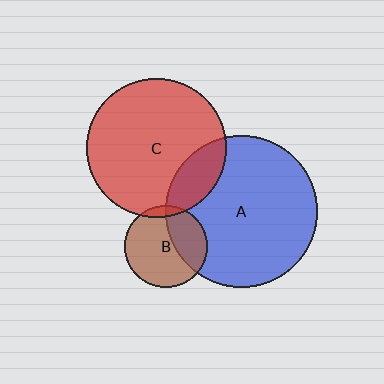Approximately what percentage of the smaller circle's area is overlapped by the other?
Approximately 10%.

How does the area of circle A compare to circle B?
Approximately 3.4 times.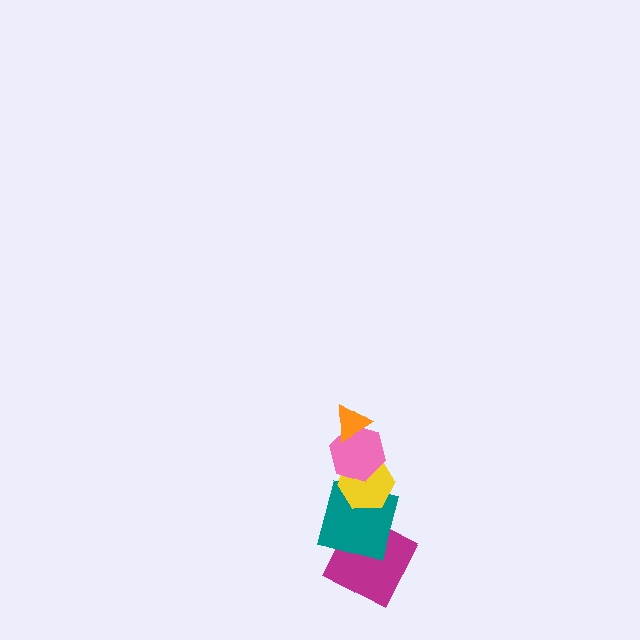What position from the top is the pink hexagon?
The pink hexagon is 2nd from the top.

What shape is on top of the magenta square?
The teal square is on top of the magenta square.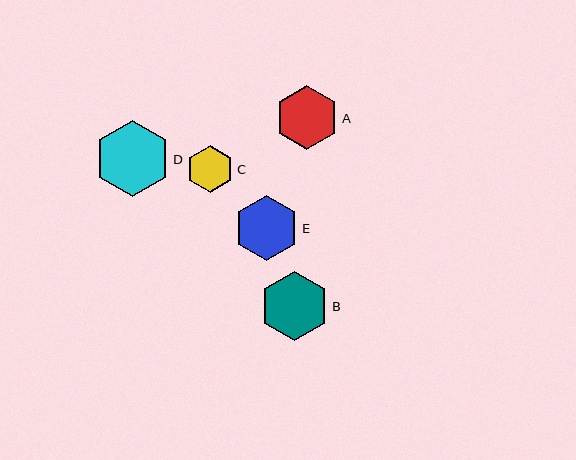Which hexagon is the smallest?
Hexagon C is the smallest with a size of approximately 47 pixels.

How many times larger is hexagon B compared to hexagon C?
Hexagon B is approximately 1.5 times the size of hexagon C.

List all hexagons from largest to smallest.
From largest to smallest: D, B, E, A, C.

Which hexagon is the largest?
Hexagon D is the largest with a size of approximately 76 pixels.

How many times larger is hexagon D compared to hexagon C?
Hexagon D is approximately 1.6 times the size of hexagon C.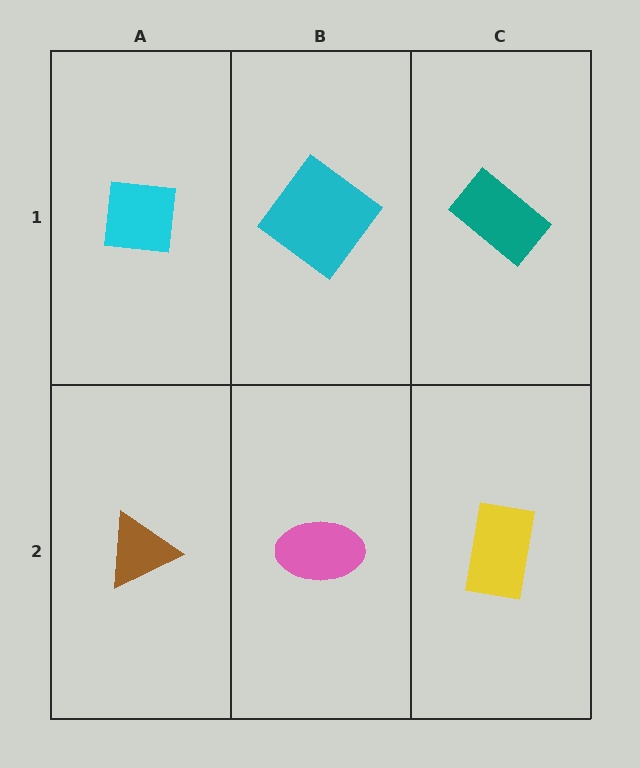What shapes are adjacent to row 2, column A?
A cyan square (row 1, column A), a pink ellipse (row 2, column B).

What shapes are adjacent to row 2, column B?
A cyan diamond (row 1, column B), a brown triangle (row 2, column A), a yellow rectangle (row 2, column C).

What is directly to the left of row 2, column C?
A pink ellipse.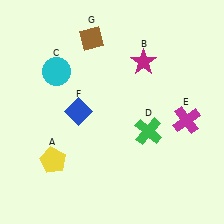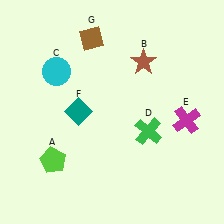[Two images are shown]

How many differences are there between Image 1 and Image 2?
There are 3 differences between the two images.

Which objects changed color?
A changed from yellow to lime. B changed from magenta to brown. F changed from blue to teal.